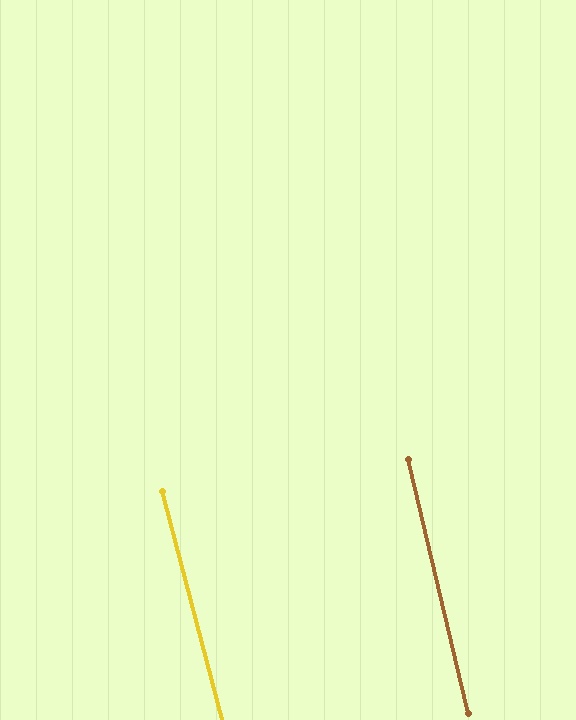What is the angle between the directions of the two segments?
Approximately 1 degree.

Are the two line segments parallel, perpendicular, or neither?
Parallel — their directions differ by only 1.4°.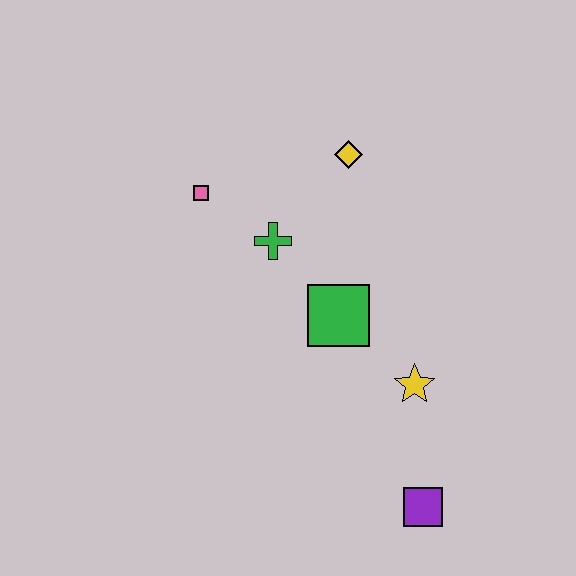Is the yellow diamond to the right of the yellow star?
No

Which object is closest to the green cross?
The pink square is closest to the green cross.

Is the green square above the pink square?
No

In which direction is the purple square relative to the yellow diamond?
The purple square is below the yellow diamond.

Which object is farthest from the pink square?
The purple square is farthest from the pink square.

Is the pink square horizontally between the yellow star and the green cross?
No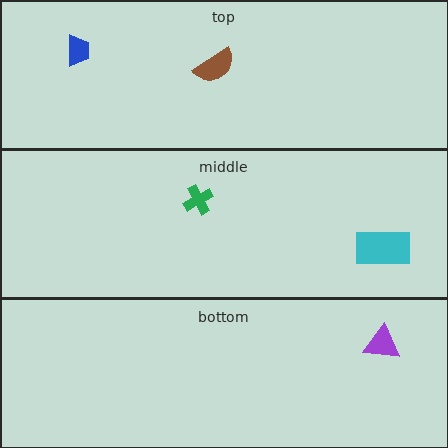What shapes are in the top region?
The blue trapezoid, the brown semicircle.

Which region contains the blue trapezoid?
The top region.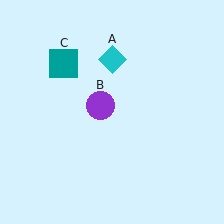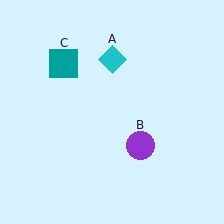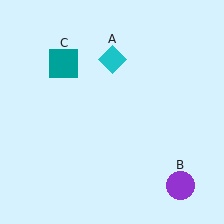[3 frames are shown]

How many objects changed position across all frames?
1 object changed position: purple circle (object B).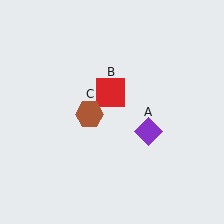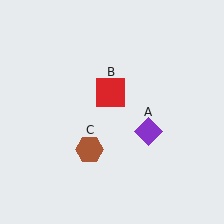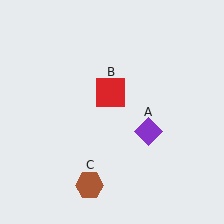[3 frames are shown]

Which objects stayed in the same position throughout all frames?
Purple diamond (object A) and red square (object B) remained stationary.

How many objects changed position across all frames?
1 object changed position: brown hexagon (object C).